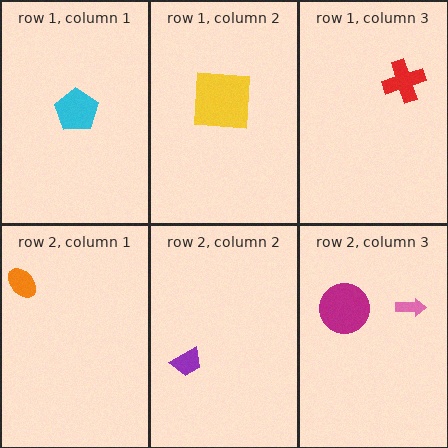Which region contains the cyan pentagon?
The row 1, column 1 region.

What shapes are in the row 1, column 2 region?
The yellow square.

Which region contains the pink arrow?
The row 2, column 3 region.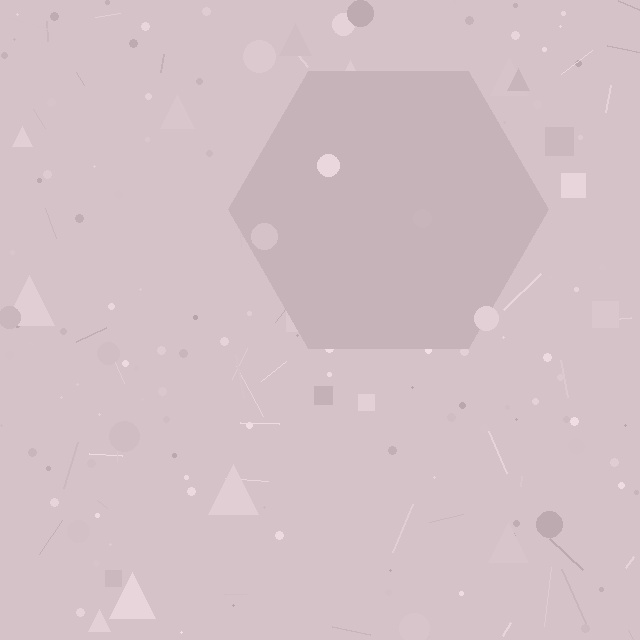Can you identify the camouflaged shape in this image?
The camouflaged shape is a hexagon.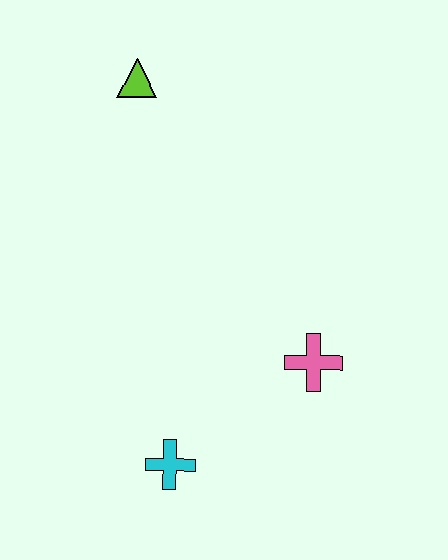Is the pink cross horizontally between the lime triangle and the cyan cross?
No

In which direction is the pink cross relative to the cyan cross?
The pink cross is to the right of the cyan cross.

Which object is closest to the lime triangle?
The pink cross is closest to the lime triangle.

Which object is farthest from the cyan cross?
The lime triangle is farthest from the cyan cross.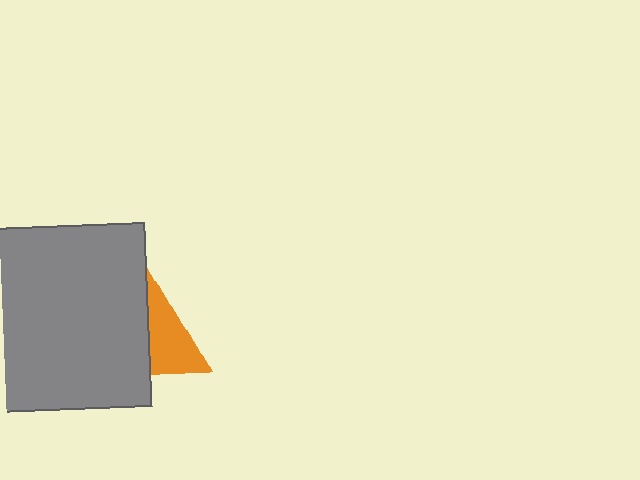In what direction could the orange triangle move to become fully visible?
The orange triangle could move right. That would shift it out from behind the gray rectangle entirely.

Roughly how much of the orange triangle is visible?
A small part of it is visible (roughly 40%).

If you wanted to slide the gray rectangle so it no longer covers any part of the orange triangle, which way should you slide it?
Slide it left — that is the most direct way to separate the two shapes.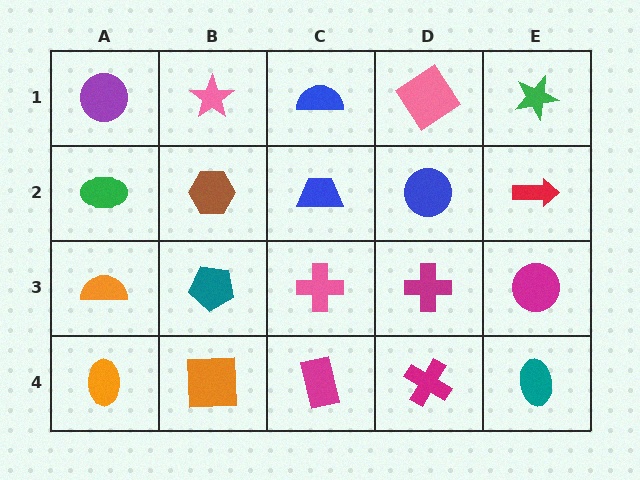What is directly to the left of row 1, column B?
A purple circle.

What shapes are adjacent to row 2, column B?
A pink star (row 1, column B), a teal pentagon (row 3, column B), a green ellipse (row 2, column A), a blue trapezoid (row 2, column C).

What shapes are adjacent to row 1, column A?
A green ellipse (row 2, column A), a pink star (row 1, column B).